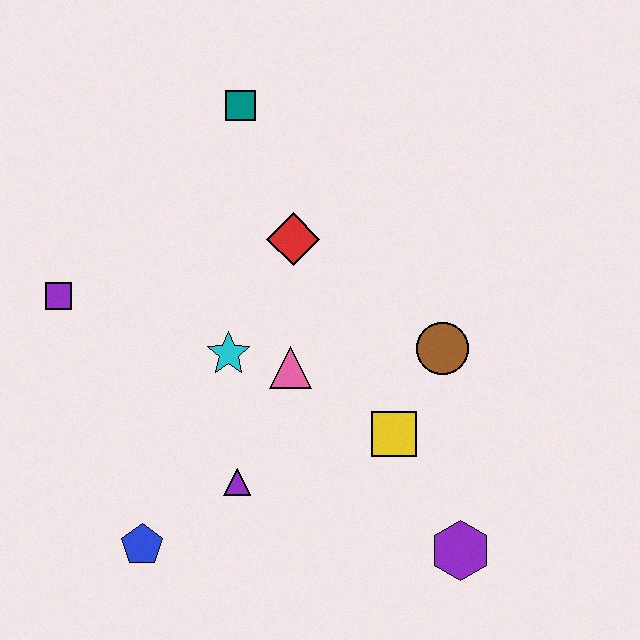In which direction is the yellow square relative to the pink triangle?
The yellow square is to the right of the pink triangle.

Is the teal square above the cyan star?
Yes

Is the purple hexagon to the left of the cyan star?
No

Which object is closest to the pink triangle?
The cyan star is closest to the pink triangle.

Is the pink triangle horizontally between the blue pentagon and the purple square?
No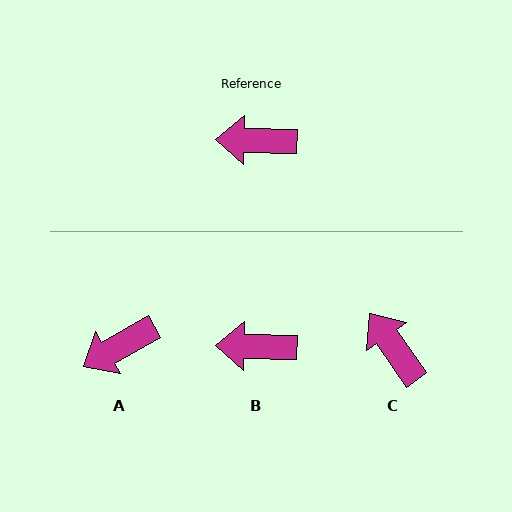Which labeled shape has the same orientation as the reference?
B.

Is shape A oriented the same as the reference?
No, it is off by about 31 degrees.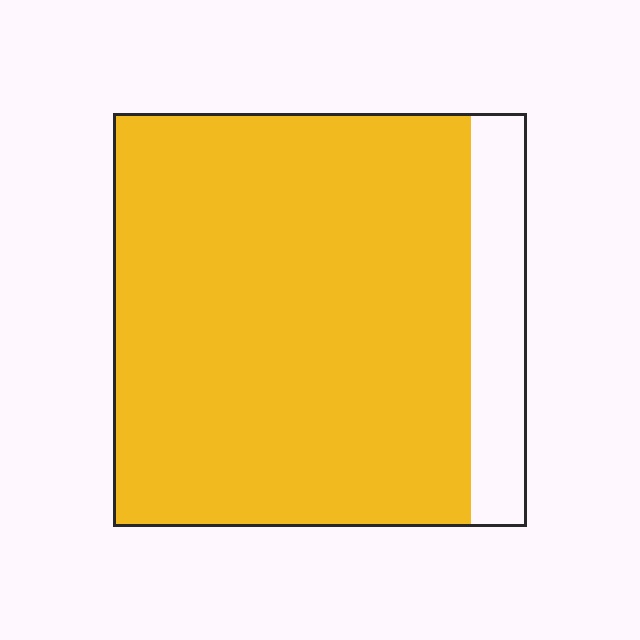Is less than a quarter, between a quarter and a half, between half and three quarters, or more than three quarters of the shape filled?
More than three quarters.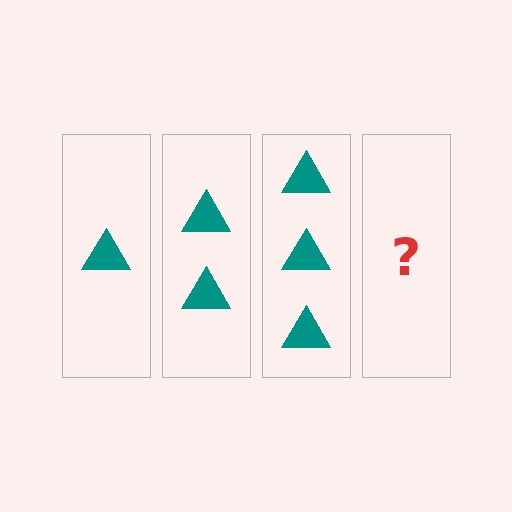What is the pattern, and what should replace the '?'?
The pattern is that each step adds one more triangle. The '?' should be 4 triangles.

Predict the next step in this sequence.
The next step is 4 triangles.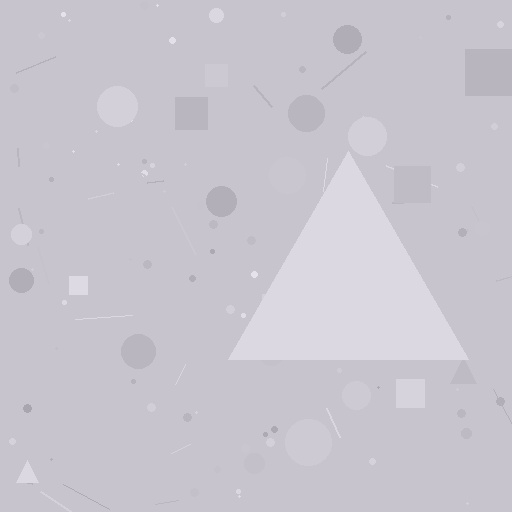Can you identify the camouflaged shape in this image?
The camouflaged shape is a triangle.